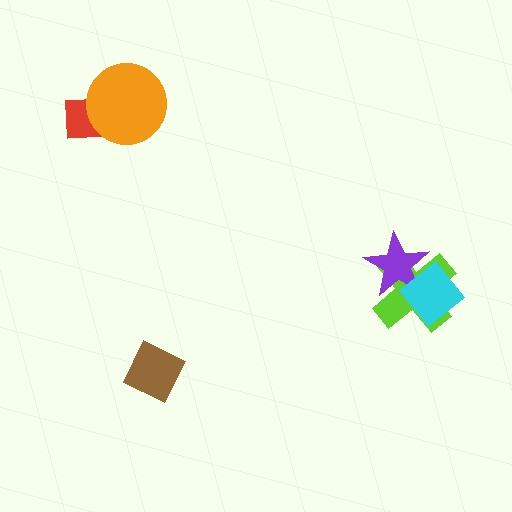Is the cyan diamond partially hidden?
No, no other shape covers it.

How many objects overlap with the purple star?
2 objects overlap with the purple star.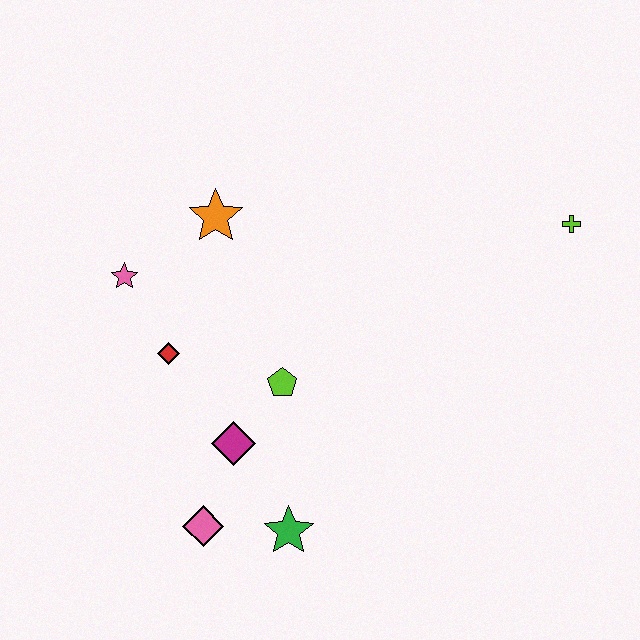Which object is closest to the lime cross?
The lime pentagon is closest to the lime cross.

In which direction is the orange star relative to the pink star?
The orange star is to the right of the pink star.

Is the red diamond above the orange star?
No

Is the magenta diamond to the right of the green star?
No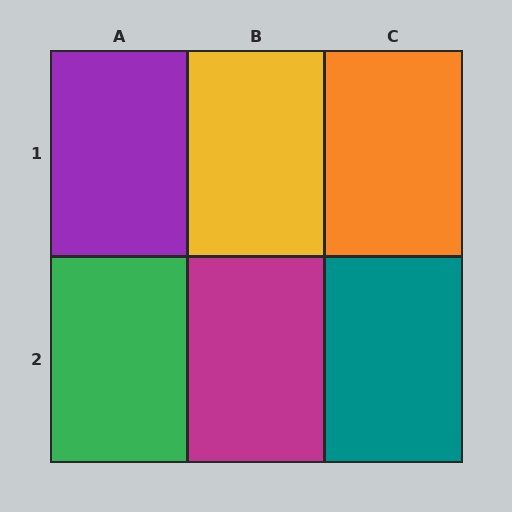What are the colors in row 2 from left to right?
Green, magenta, teal.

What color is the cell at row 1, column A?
Purple.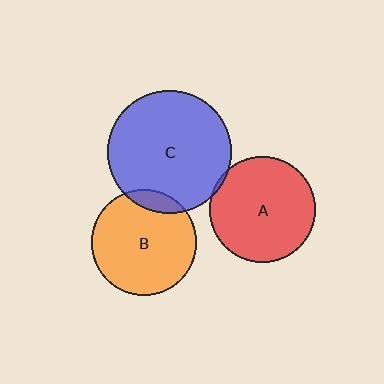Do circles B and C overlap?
Yes.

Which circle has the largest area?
Circle C (blue).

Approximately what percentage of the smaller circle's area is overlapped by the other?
Approximately 10%.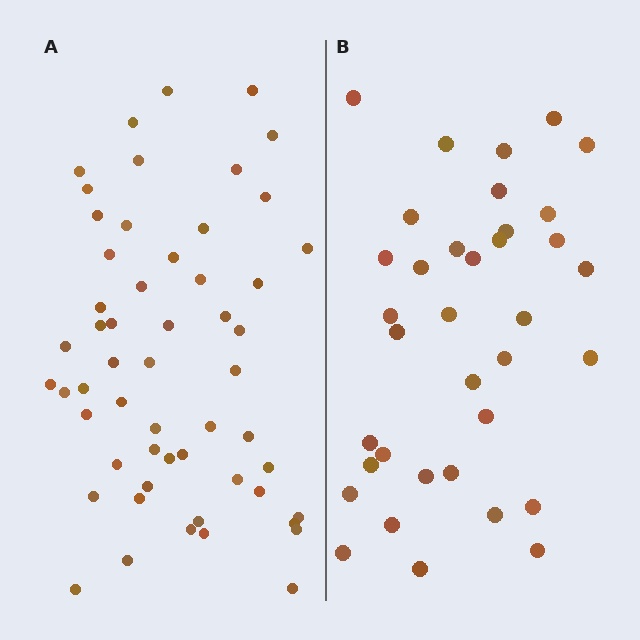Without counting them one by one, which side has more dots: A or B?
Region A (the left region) has more dots.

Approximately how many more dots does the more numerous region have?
Region A has approximately 20 more dots than region B.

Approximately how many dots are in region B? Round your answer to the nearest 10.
About 40 dots. (The exact count is 36, which rounds to 40.)